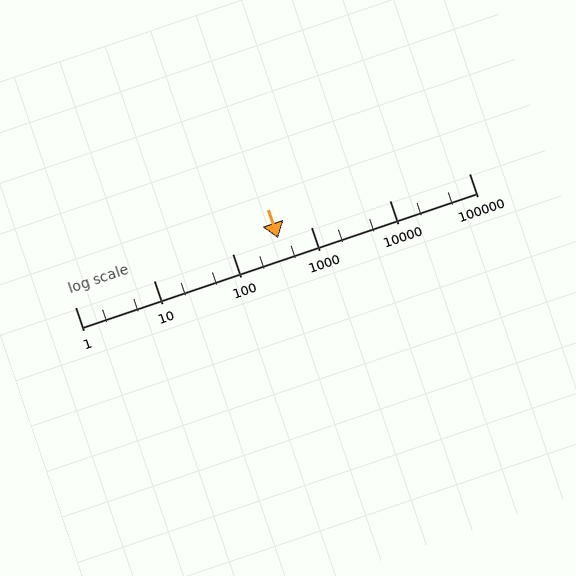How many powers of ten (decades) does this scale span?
The scale spans 5 decades, from 1 to 100000.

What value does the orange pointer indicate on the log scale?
The pointer indicates approximately 380.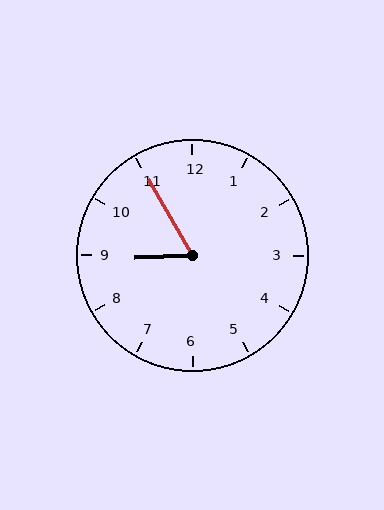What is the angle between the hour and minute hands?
Approximately 62 degrees.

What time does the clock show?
8:55.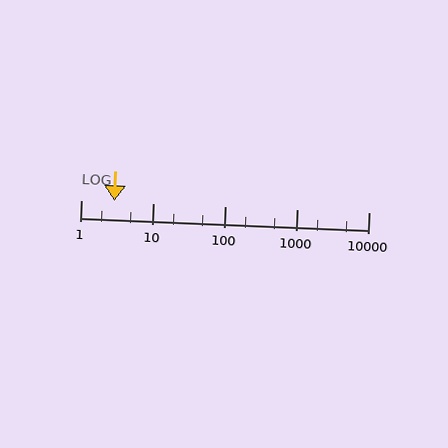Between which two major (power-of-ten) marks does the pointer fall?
The pointer is between 1 and 10.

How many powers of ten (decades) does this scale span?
The scale spans 4 decades, from 1 to 10000.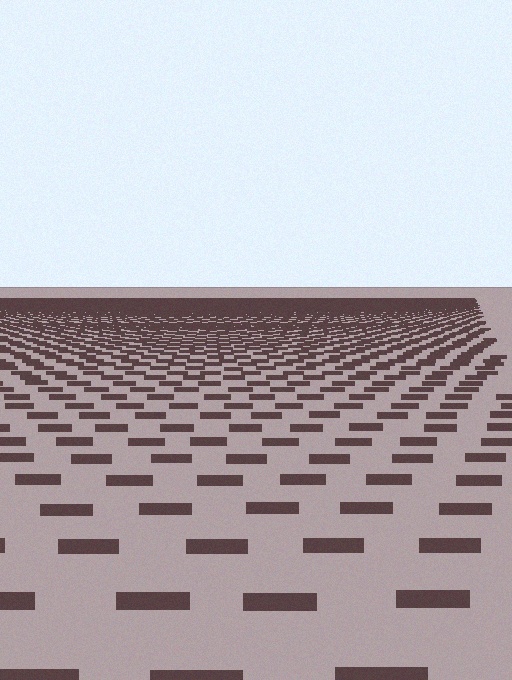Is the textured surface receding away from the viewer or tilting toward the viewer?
The surface is receding away from the viewer. Texture elements get smaller and denser toward the top.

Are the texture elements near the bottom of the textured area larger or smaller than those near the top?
Larger. Near the bottom, elements are closer to the viewer and appear at a bigger on-screen size.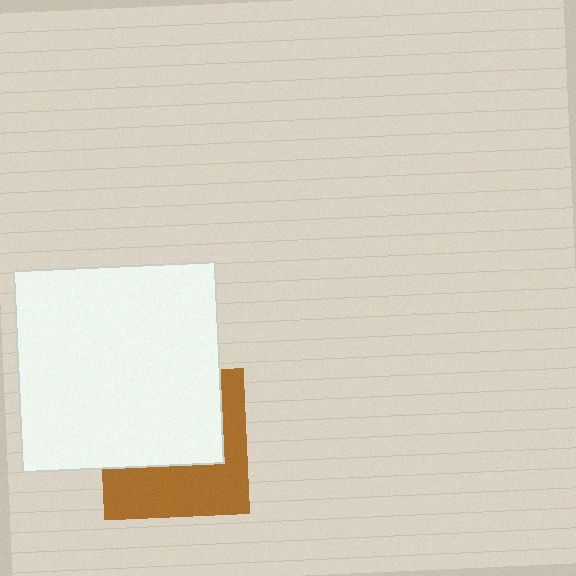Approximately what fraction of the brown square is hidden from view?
Roughly 56% of the brown square is hidden behind the white square.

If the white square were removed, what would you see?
You would see the complete brown square.